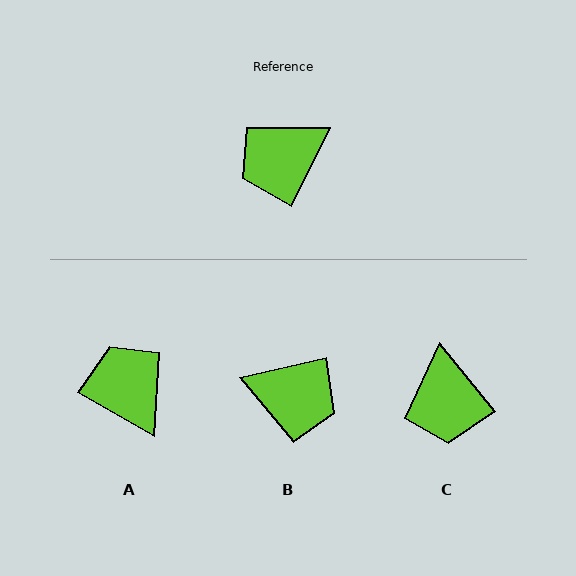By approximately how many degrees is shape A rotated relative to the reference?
Approximately 94 degrees clockwise.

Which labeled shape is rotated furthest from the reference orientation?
B, about 129 degrees away.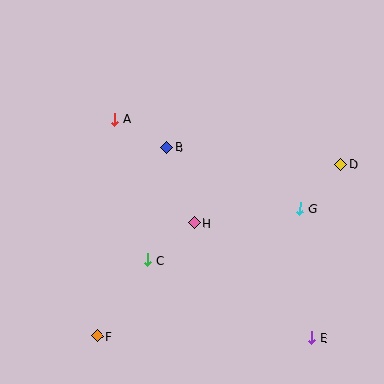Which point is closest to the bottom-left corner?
Point F is closest to the bottom-left corner.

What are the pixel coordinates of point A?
Point A is at (114, 119).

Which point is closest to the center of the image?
Point H at (194, 223) is closest to the center.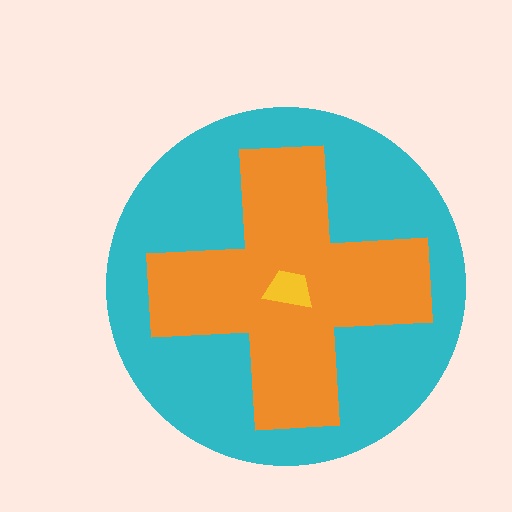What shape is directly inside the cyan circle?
The orange cross.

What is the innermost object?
The yellow trapezoid.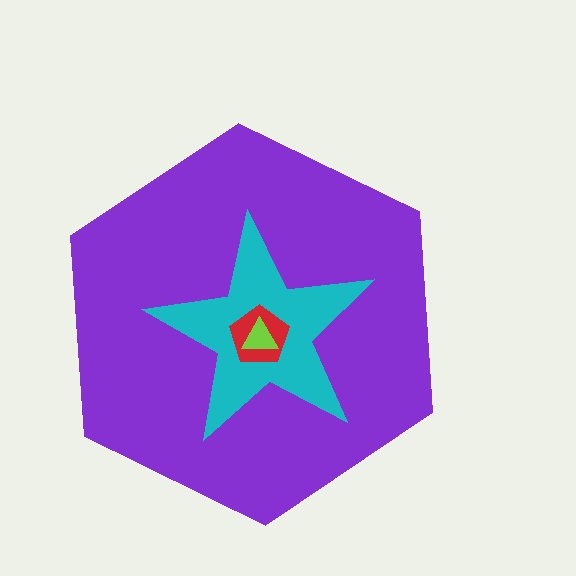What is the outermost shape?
The purple hexagon.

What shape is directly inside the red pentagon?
The lime triangle.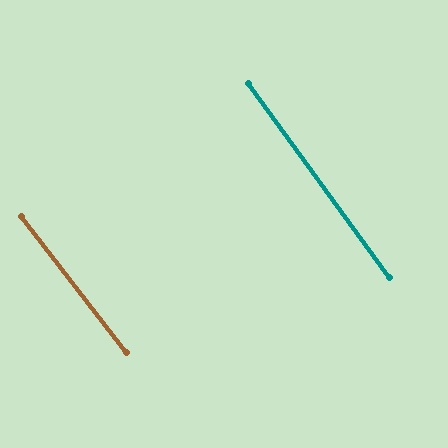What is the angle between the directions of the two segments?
Approximately 2 degrees.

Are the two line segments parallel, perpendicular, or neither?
Parallel — their directions differ by only 1.9°.